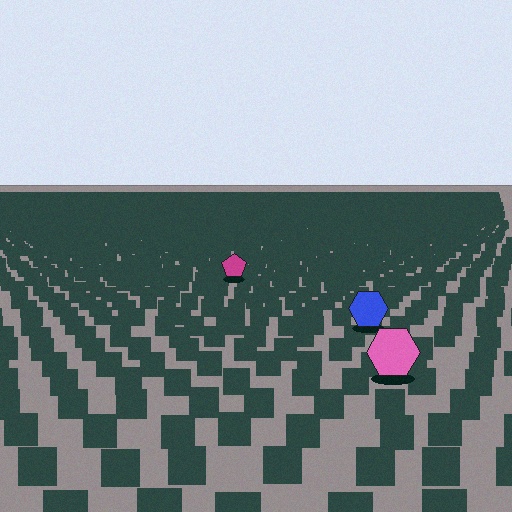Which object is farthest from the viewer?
The magenta pentagon is farthest from the viewer. It appears smaller and the ground texture around it is denser.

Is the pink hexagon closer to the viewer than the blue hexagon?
Yes. The pink hexagon is closer — you can tell from the texture gradient: the ground texture is coarser near it.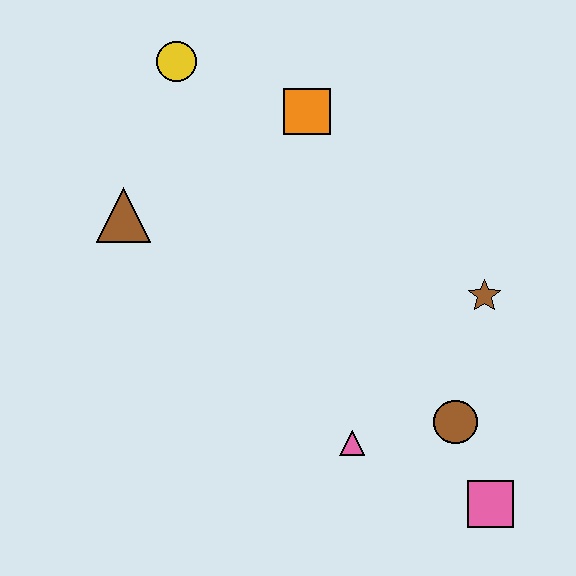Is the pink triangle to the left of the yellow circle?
No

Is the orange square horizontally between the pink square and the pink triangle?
No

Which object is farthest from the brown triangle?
The pink square is farthest from the brown triangle.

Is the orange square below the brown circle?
No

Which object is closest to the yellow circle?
The orange square is closest to the yellow circle.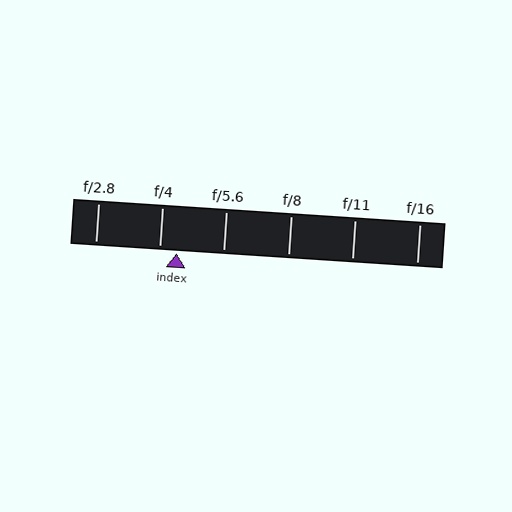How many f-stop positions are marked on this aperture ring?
There are 6 f-stop positions marked.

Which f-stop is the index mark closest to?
The index mark is closest to f/4.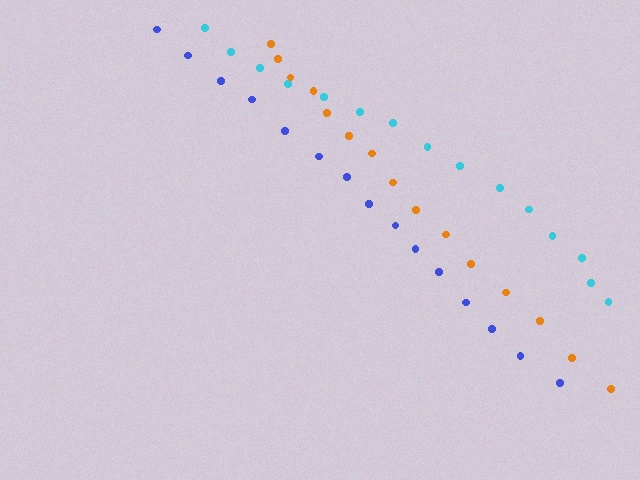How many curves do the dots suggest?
There are 3 distinct paths.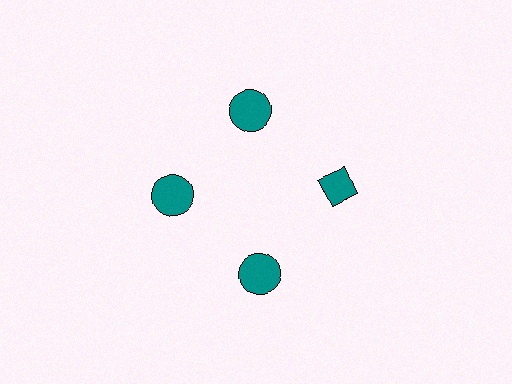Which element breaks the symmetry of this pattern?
The teal diamond at roughly the 3 o'clock position breaks the symmetry. All other shapes are teal circles.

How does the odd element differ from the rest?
It has a different shape: diamond instead of circle.